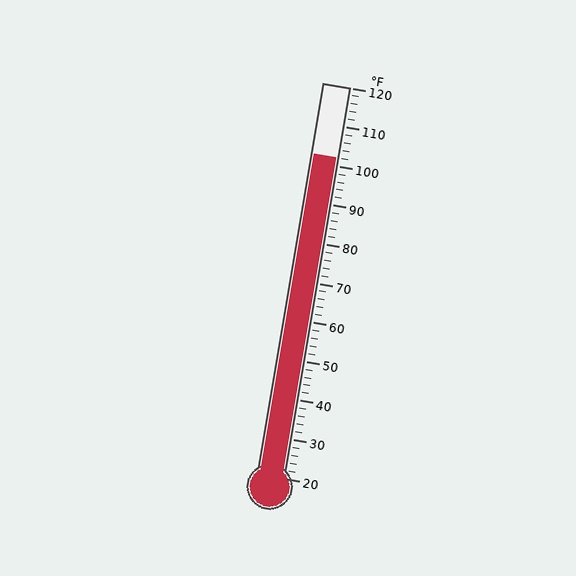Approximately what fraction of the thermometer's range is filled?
The thermometer is filled to approximately 80% of its range.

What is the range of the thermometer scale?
The thermometer scale ranges from 20°F to 120°F.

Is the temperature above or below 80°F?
The temperature is above 80°F.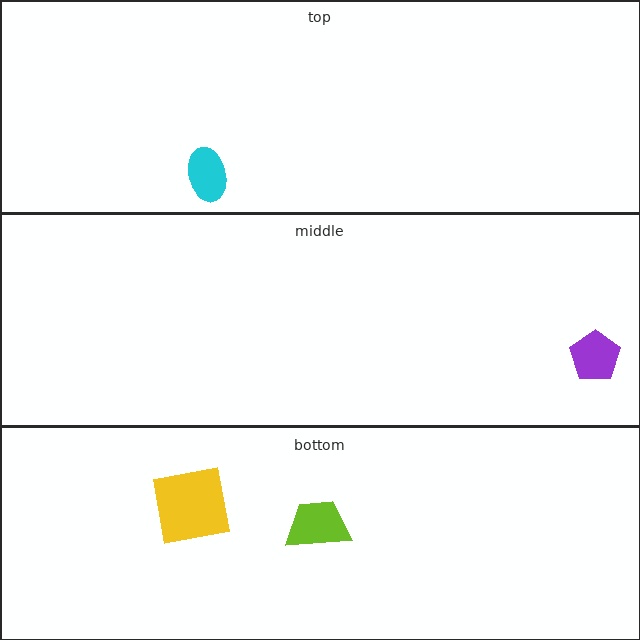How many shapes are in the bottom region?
2.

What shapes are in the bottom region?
The lime trapezoid, the yellow square.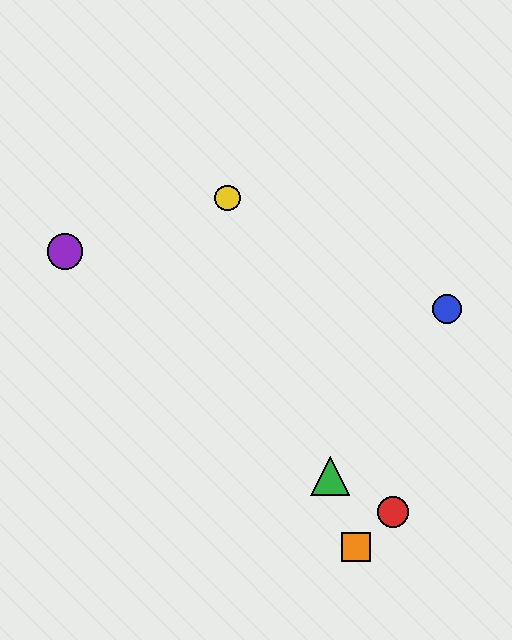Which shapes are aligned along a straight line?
The green triangle, the yellow circle, the orange square are aligned along a straight line.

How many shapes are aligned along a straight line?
3 shapes (the green triangle, the yellow circle, the orange square) are aligned along a straight line.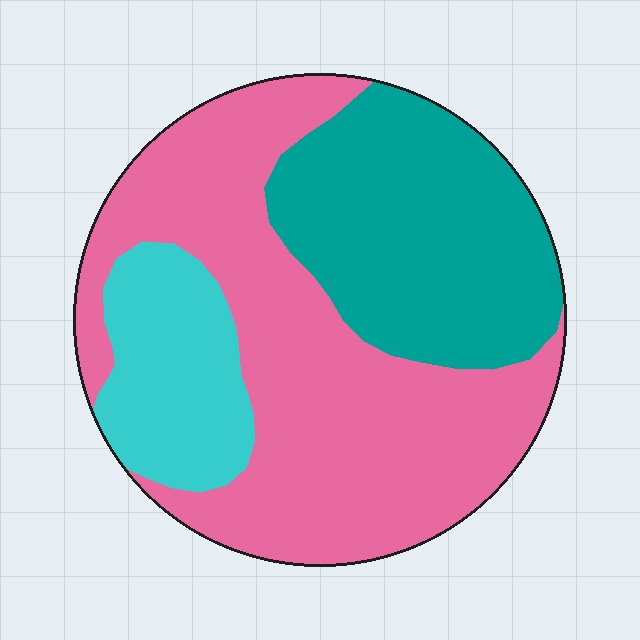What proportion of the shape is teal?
Teal takes up about one third (1/3) of the shape.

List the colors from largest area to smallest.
From largest to smallest: pink, teal, cyan.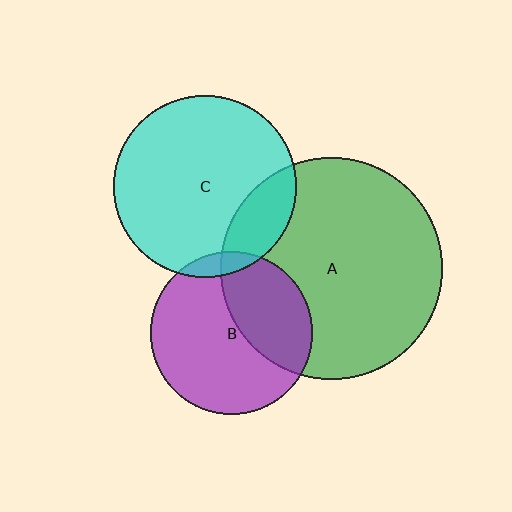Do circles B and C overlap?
Yes.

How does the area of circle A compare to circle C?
Approximately 1.5 times.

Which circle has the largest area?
Circle A (green).